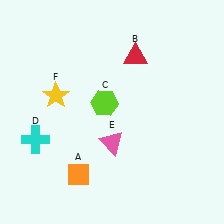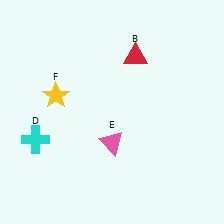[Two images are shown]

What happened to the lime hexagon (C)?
The lime hexagon (C) was removed in Image 2. It was in the top-left area of Image 1.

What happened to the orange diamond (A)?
The orange diamond (A) was removed in Image 2. It was in the bottom-left area of Image 1.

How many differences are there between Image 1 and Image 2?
There are 2 differences between the two images.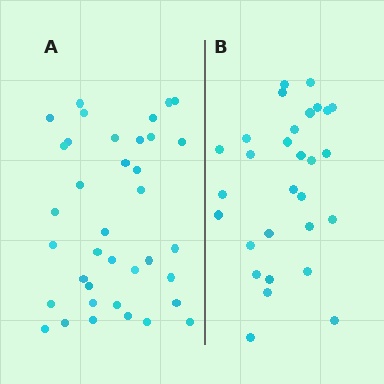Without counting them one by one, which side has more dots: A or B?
Region A (the left region) has more dots.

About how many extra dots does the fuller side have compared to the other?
Region A has roughly 8 or so more dots than region B.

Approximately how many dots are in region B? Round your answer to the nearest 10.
About 30 dots. (The exact count is 29, which rounds to 30.)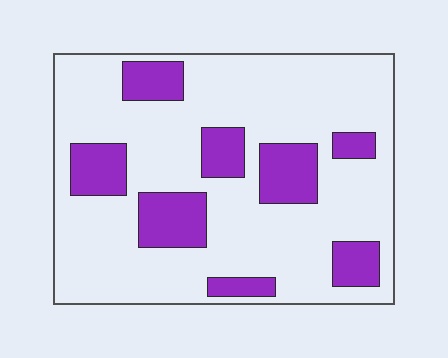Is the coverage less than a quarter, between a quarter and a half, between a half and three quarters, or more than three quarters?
Less than a quarter.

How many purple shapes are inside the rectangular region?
8.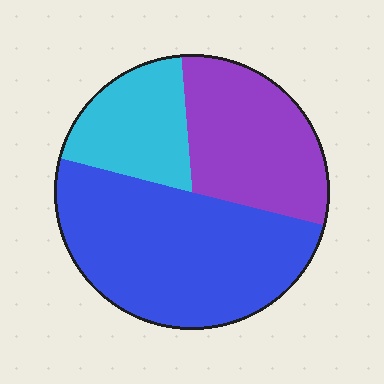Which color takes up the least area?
Cyan, at roughly 20%.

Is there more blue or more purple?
Blue.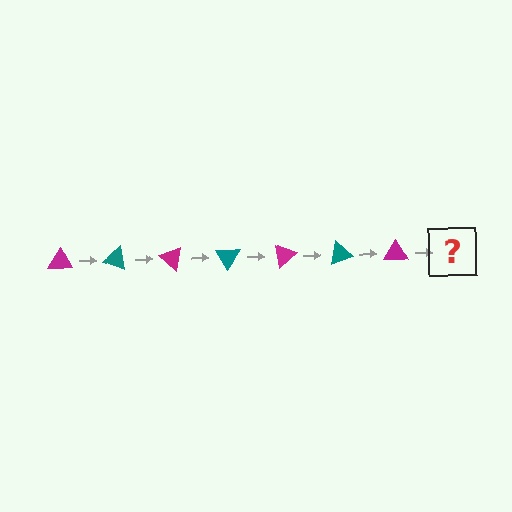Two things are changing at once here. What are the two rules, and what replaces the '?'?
The two rules are that it rotates 20 degrees each step and the color cycles through magenta and teal. The '?' should be a teal triangle, rotated 140 degrees from the start.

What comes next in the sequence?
The next element should be a teal triangle, rotated 140 degrees from the start.